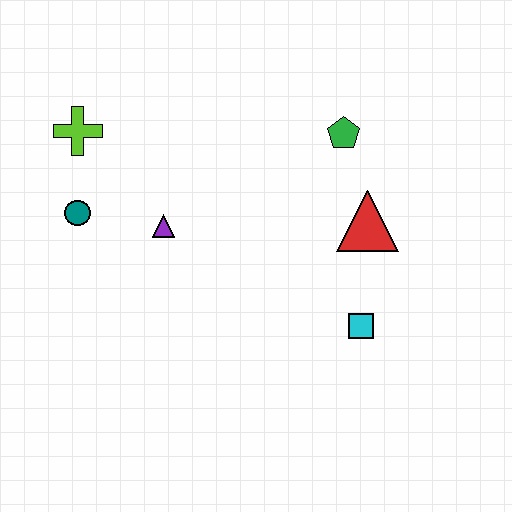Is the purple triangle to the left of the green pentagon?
Yes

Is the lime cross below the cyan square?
No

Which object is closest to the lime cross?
The teal circle is closest to the lime cross.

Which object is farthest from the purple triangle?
The cyan square is farthest from the purple triangle.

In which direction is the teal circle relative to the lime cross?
The teal circle is below the lime cross.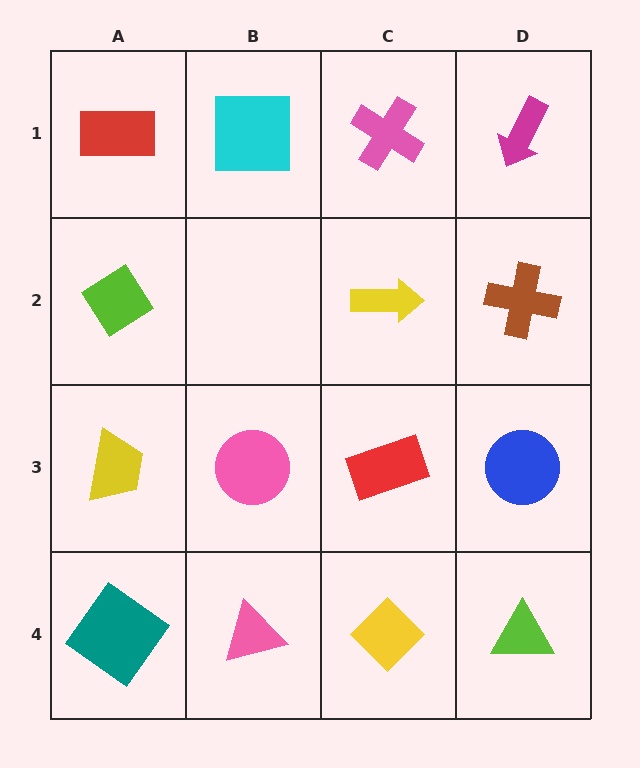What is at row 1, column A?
A red rectangle.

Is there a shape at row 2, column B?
No, that cell is empty.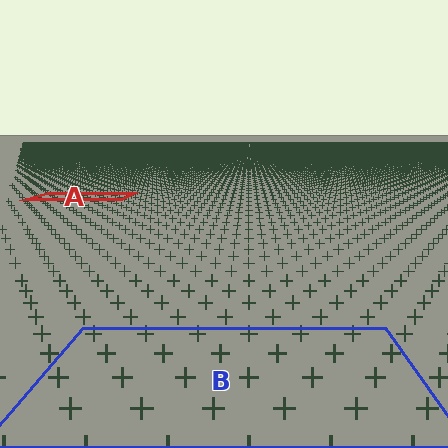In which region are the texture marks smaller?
The texture marks are smaller in region A, because it is farther away.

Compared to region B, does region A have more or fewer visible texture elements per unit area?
Region A has more texture elements per unit area — they are packed more densely because it is farther away.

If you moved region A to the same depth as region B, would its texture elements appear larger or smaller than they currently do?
They would appear larger. At a closer depth, the same texture elements are projected at a bigger on-screen size.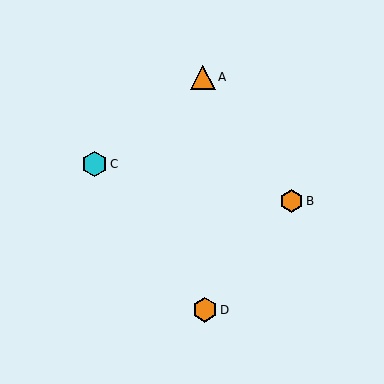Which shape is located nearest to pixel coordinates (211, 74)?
The orange triangle (labeled A) at (203, 77) is nearest to that location.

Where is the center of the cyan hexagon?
The center of the cyan hexagon is at (95, 164).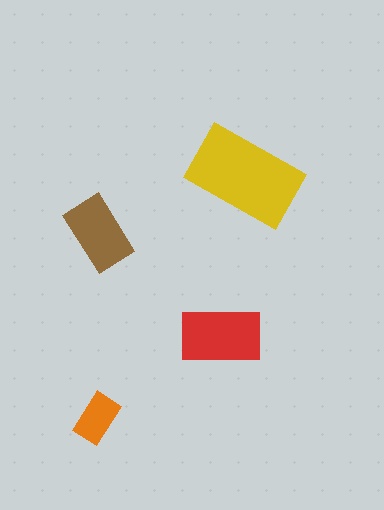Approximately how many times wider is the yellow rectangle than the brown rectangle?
About 1.5 times wider.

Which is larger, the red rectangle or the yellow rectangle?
The yellow one.